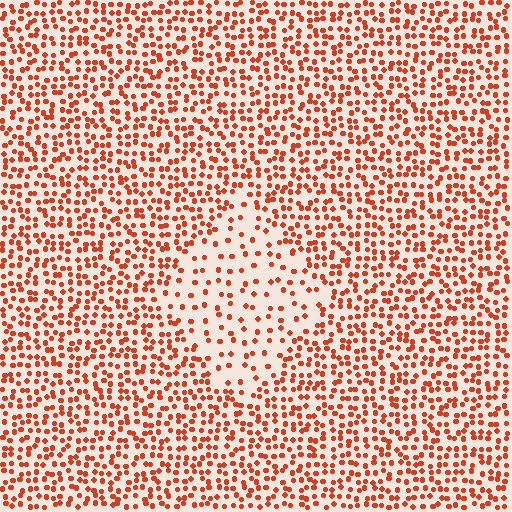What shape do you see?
I see a diamond.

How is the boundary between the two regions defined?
The boundary is defined by a change in element density (approximately 2.3x ratio). All elements are the same color, size, and shape.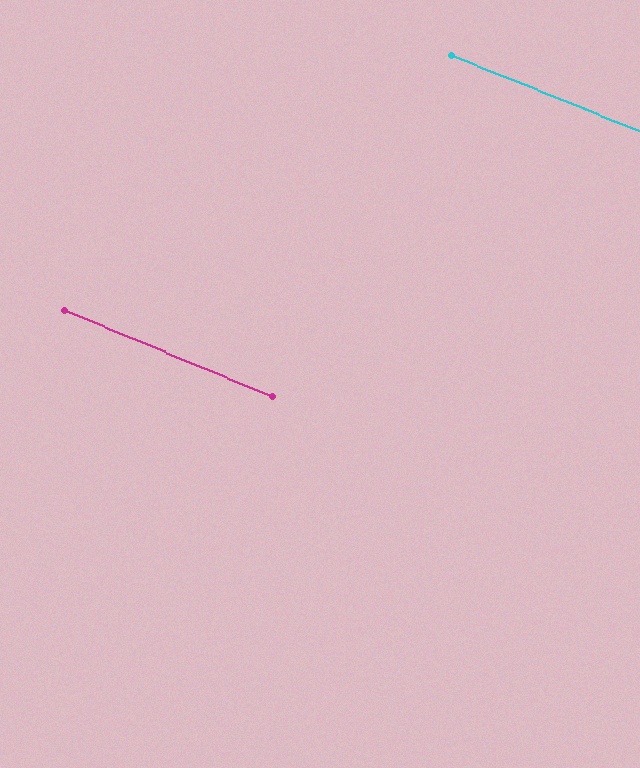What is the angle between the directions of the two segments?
Approximately 1 degree.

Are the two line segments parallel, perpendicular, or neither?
Parallel — their directions differ by only 0.9°.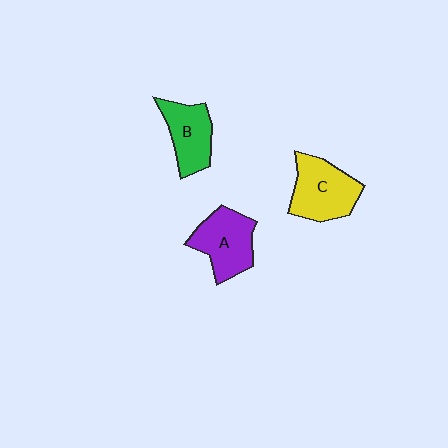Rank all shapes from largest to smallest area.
From largest to smallest: C (yellow), A (purple), B (green).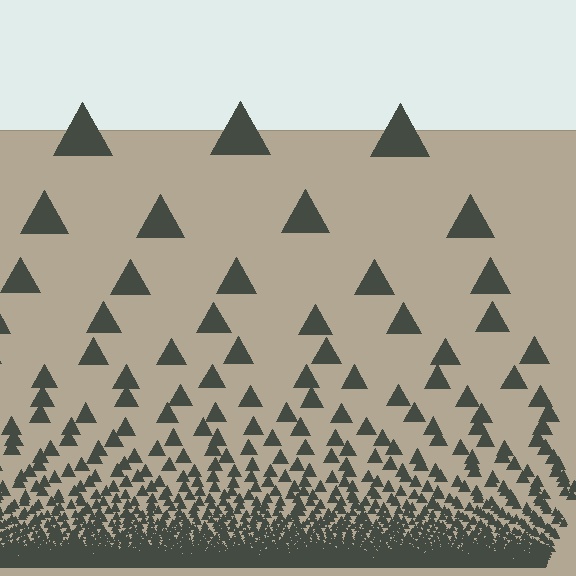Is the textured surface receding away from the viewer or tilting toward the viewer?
The surface appears to tilt toward the viewer. Texture elements get larger and sparser toward the top.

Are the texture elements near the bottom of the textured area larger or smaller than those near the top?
Smaller. The gradient is inverted — elements near the bottom are smaller and denser.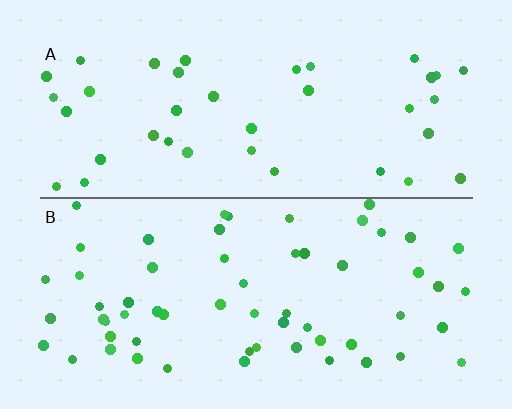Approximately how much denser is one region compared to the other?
Approximately 1.6× — region B over region A.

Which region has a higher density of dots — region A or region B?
B (the bottom).